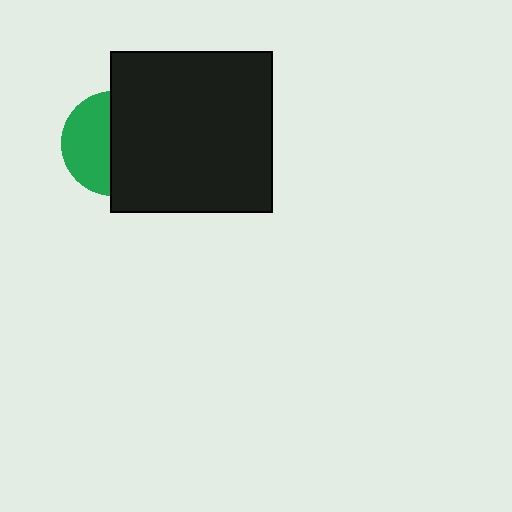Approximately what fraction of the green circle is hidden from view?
Roughly 55% of the green circle is hidden behind the black square.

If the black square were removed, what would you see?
You would see the complete green circle.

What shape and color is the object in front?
The object in front is a black square.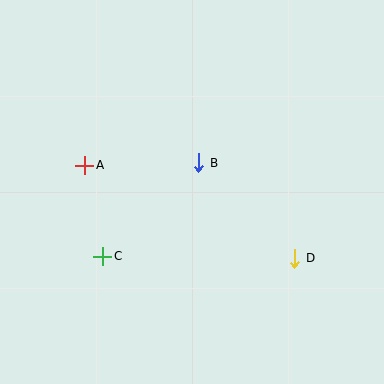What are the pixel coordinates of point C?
Point C is at (103, 256).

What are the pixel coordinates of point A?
Point A is at (85, 165).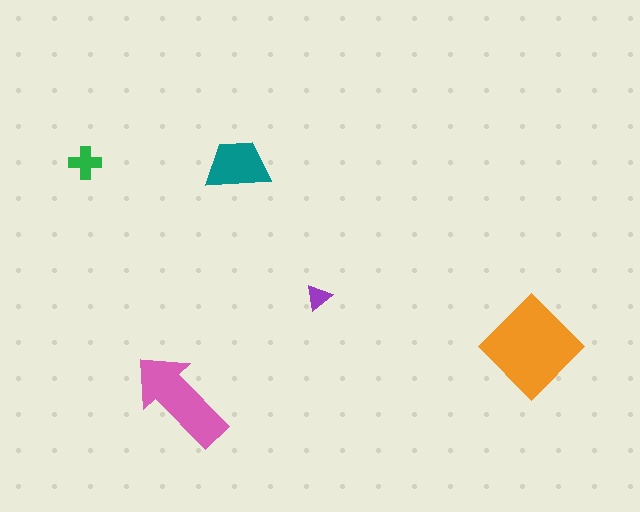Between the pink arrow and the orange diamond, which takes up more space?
The orange diamond.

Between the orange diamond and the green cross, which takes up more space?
The orange diamond.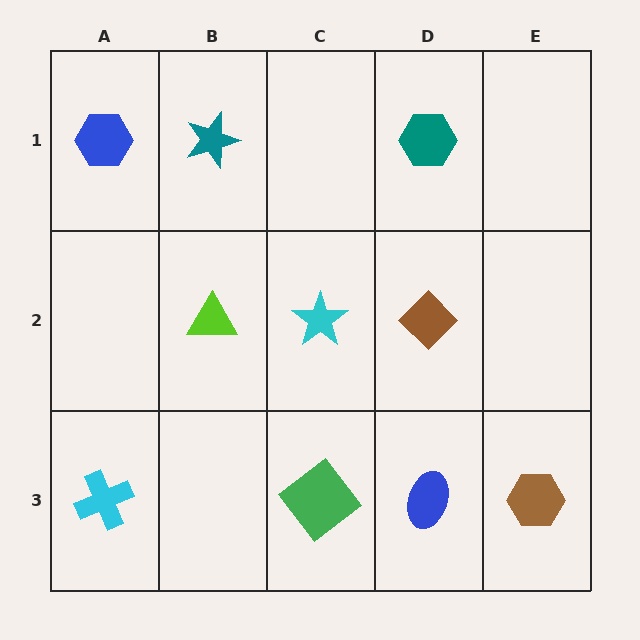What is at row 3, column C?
A green diamond.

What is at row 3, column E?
A brown hexagon.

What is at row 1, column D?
A teal hexagon.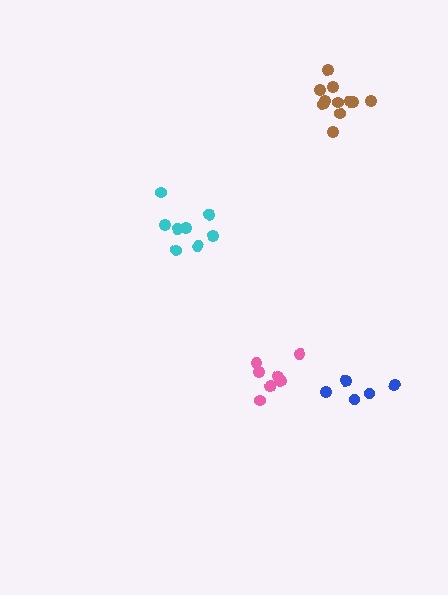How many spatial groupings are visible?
There are 4 spatial groupings.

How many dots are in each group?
Group 1: 8 dots, Group 2: 5 dots, Group 3: 7 dots, Group 4: 11 dots (31 total).